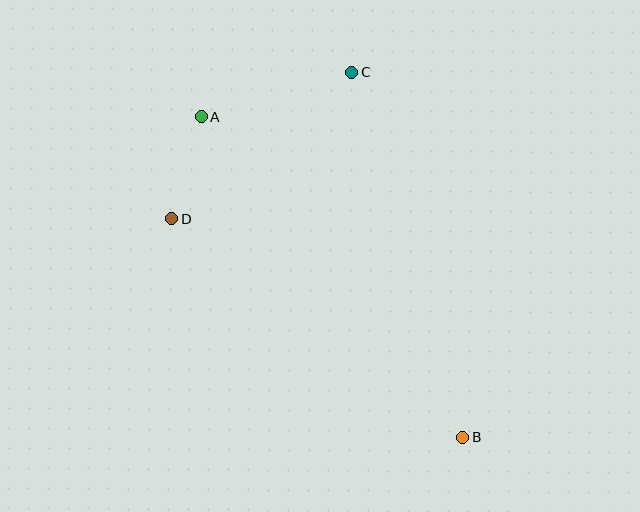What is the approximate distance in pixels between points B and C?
The distance between B and C is approximately 381 pixels.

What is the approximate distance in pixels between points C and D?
The distance between C and D is approximately 232 pixels.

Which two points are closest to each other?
Points A and D are closest to each other.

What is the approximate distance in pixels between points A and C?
The distance between A and C is approximately 157 pixels.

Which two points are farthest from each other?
Points A and B are farthest from each other.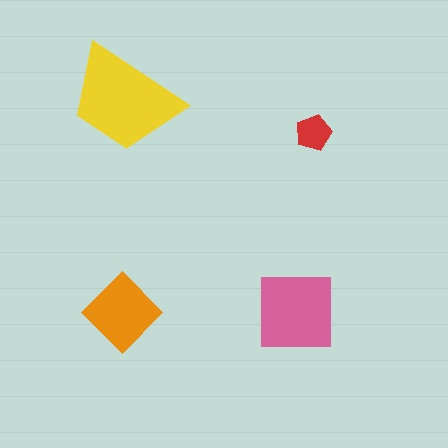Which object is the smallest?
The red pentagon.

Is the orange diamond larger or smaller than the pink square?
Smaller.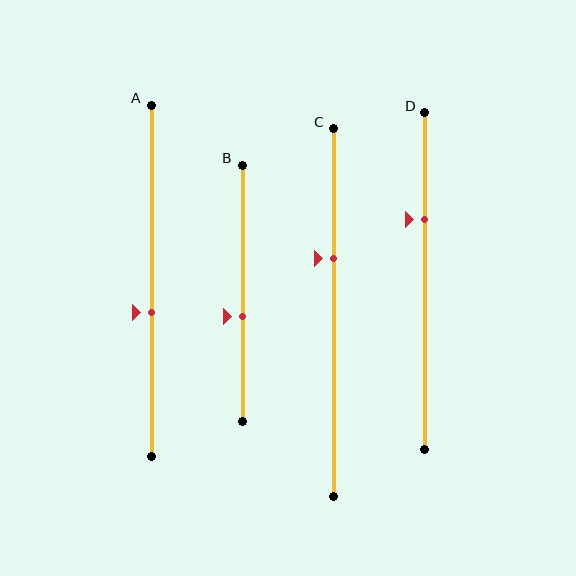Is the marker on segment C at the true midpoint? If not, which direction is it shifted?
No, the marker on segment C is shifted upward by about 15% of the segment length.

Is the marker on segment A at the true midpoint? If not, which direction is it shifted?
No, the marker on segment A is shifted downward by about 9% of the segment length.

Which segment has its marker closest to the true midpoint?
Segment A has its marker closest to the true midpoint.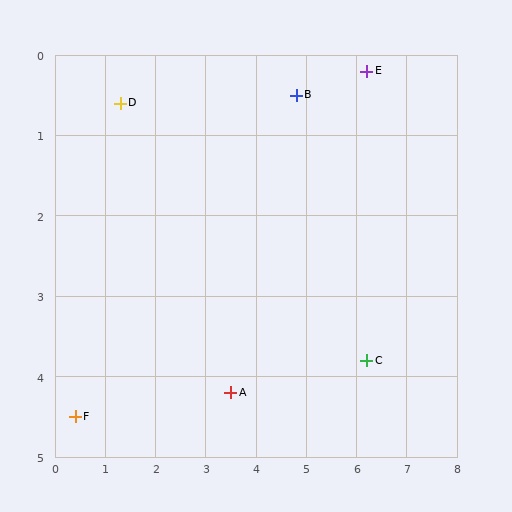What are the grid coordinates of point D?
Point D is at approximately (1.3, 0.6).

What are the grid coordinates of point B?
Point B is at approximately (4.8, 0.5).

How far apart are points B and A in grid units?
Points B and A are about 3.9 grid units apart.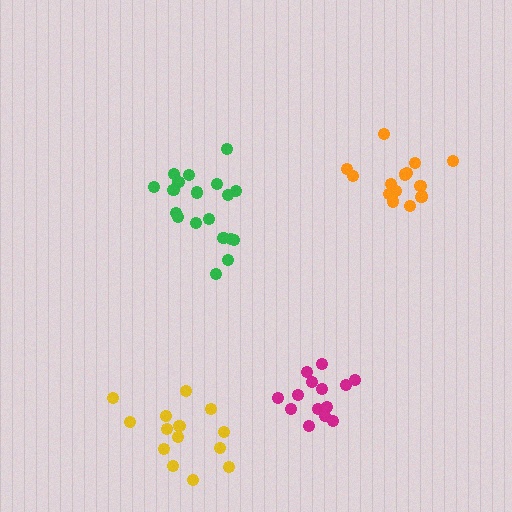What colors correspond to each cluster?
The clusters are colored: orange, yellow, green, magenta.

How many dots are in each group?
Group 1: 15 dots, Group 2: 14 dots, Group 3: 19 dots, Group 4: 14 dots (62 total).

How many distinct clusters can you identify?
There are 4 distinct clusters.